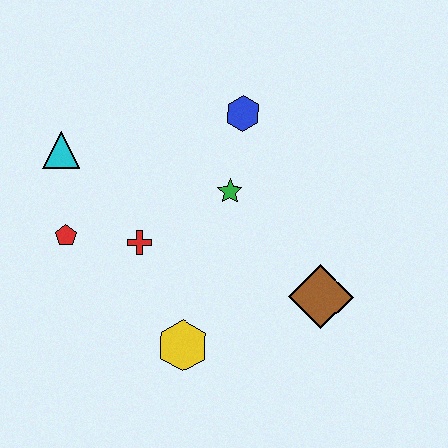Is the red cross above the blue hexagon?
No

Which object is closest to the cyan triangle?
The red pentagon is closest to the cyan triangle.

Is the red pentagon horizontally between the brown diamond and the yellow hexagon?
No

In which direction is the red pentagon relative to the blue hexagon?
The red pentagon is to the left of the blue hexagon.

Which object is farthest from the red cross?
The brown diamond is farthest from the red cross.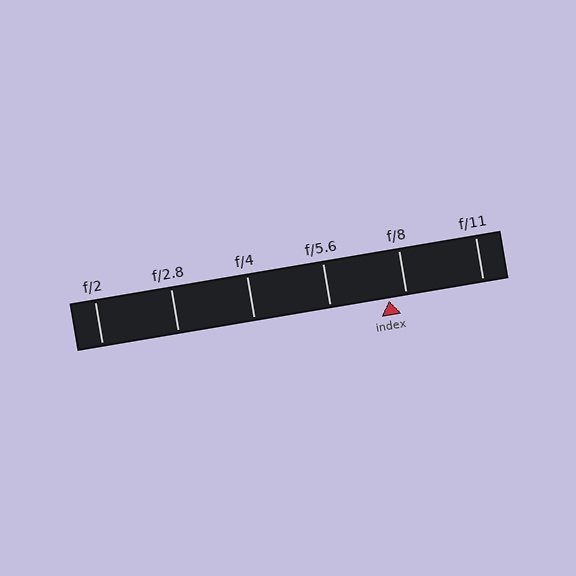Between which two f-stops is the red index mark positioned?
The index mark is between f/5.6 and f/8.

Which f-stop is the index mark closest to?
The index mark is closest to f/8.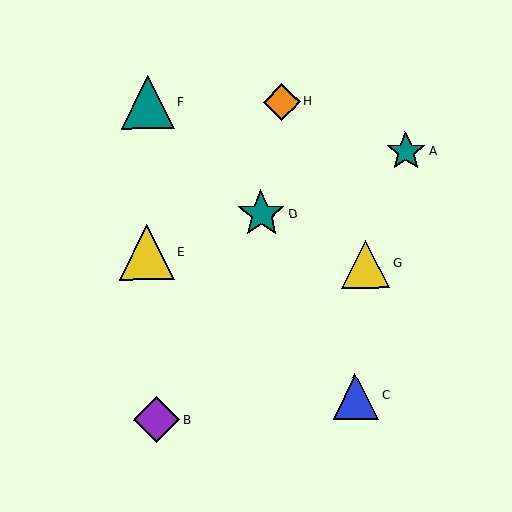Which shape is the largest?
The yellow triangle (labeled E) is the largest.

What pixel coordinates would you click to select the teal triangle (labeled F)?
Click at (148, 102) to select the teal triangle F.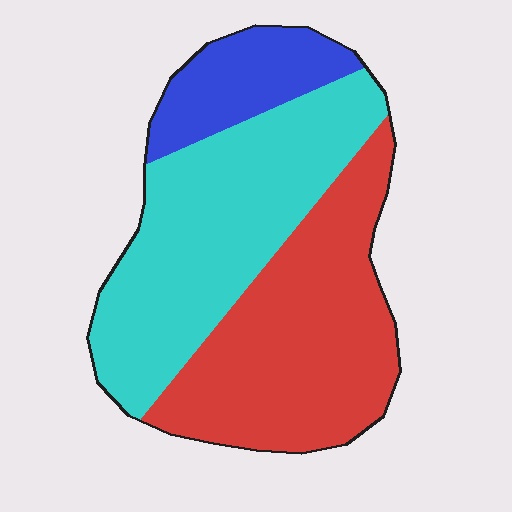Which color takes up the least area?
Blue, at roughly 15%.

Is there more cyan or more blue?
Cyan.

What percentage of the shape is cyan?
Cyan covers around 45% of the shape.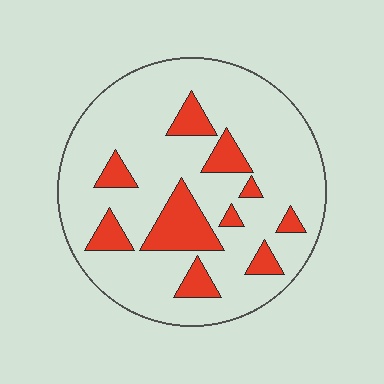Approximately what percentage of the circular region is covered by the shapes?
Approximately 20%.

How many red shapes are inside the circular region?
10.